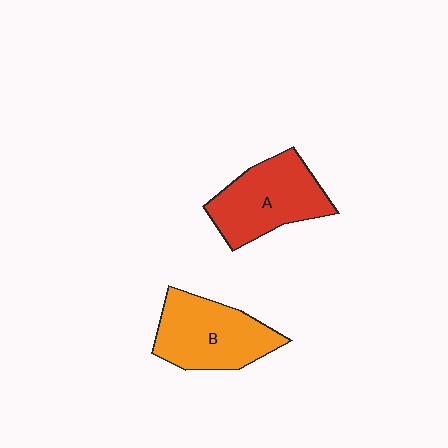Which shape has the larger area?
Shape B (orange).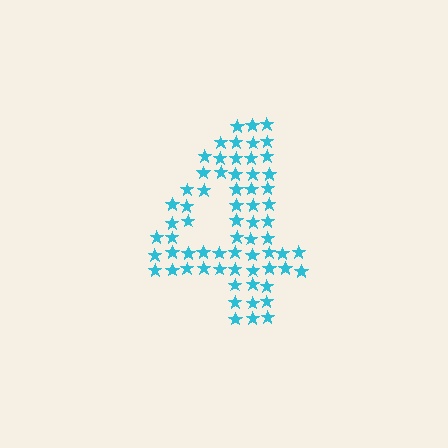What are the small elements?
The small elements are stars.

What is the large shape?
The large shape is the digit 4.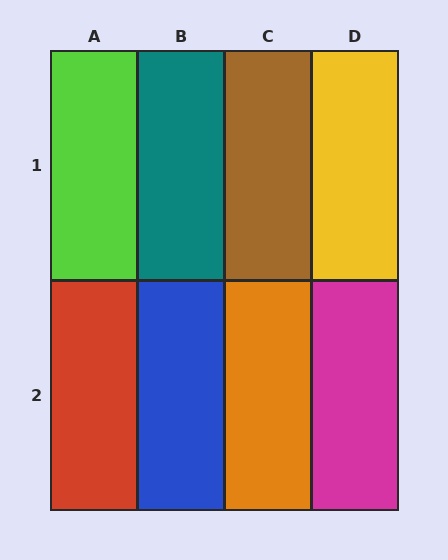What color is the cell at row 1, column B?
Teal.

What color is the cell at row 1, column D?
Yellow.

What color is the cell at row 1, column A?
Lime.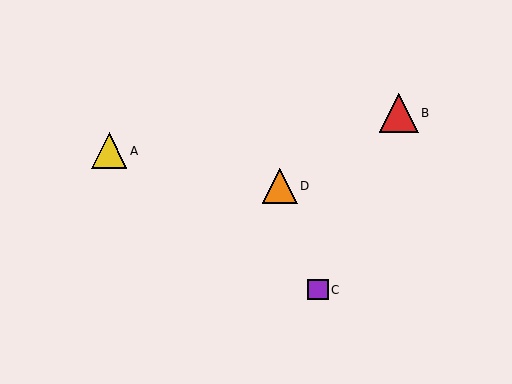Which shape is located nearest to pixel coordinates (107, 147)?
The yellow triangle (labeled A) at (109, 151) is nearest to that location.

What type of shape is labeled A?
Shape A is a yellow triangle.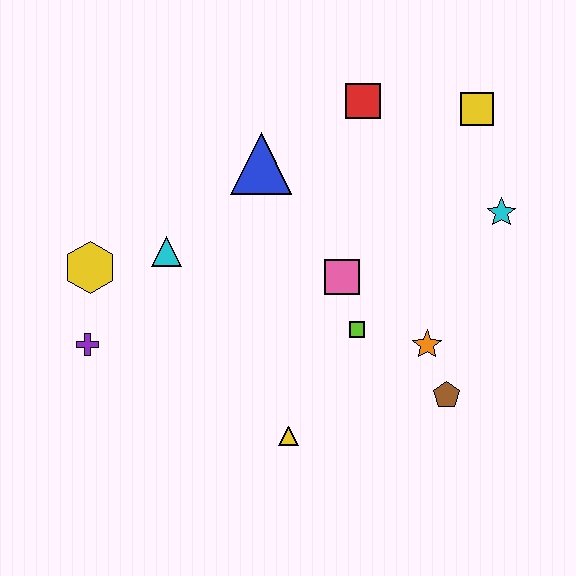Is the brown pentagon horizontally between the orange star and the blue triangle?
No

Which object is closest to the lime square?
The pink square is closest to the lime square.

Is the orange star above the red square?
No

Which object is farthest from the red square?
The purple cross is farthest from the red square.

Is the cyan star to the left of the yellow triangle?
No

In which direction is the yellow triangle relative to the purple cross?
The yellow triangle is to the right of the purple cross.